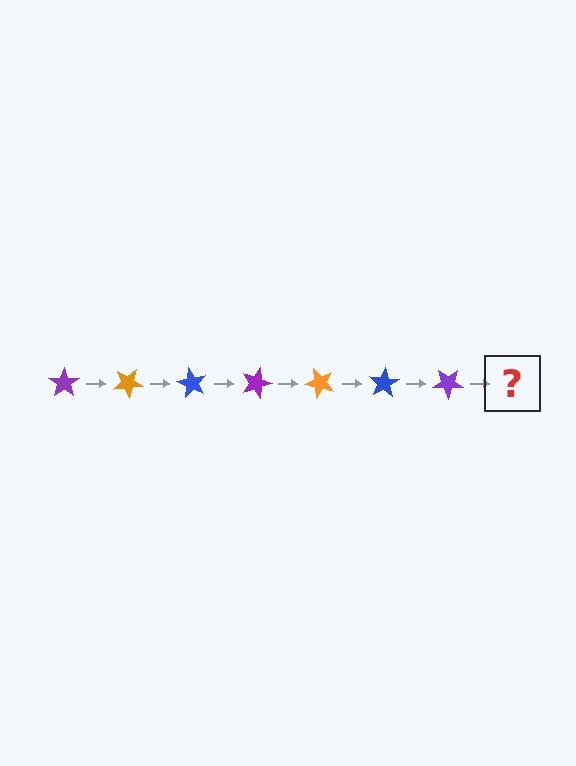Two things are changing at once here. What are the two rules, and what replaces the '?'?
The two rules are that it rotates 30 degrees each step and the color cycles through purple, orange, and blue. The '?' should be an orange star, rotated 210 degrees from the start.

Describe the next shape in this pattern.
It should be an orange star, rotated 210 degrees from the start.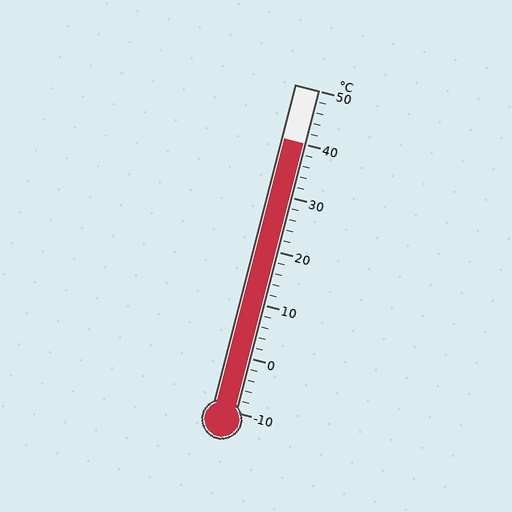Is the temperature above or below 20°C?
The temperature is above 20°C.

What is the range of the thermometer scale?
The thermometer scale ranges from -10°C to 50°C.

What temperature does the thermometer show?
The thermometer shows approximately 40°C.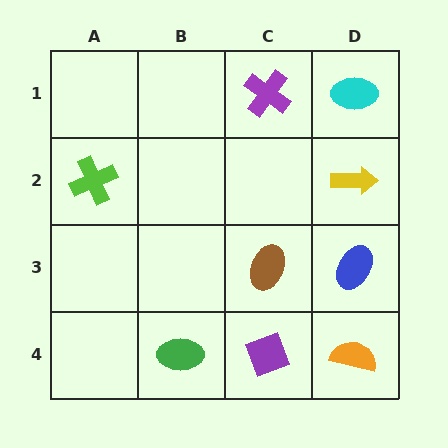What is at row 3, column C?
A brown ellipse.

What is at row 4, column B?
A green ellipse.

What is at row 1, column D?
A cyan ellipse.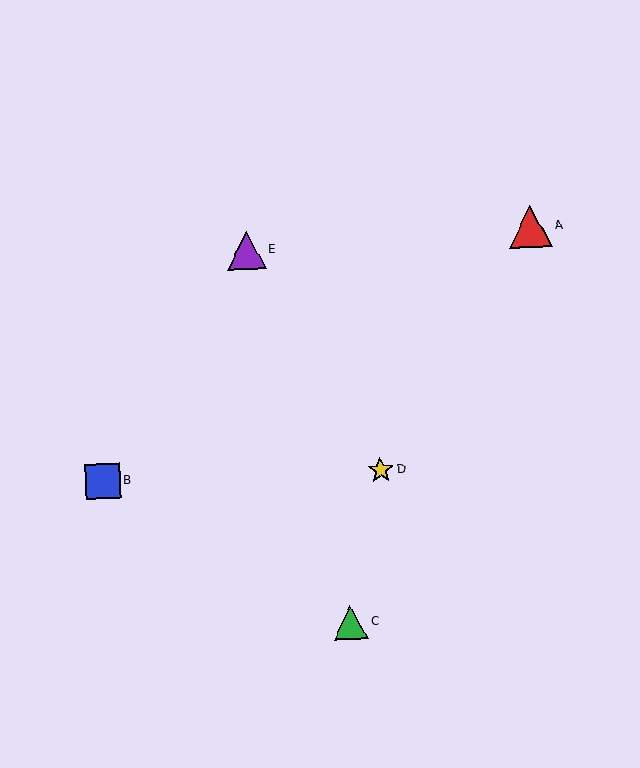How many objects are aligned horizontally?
2 objects (B, D) are aligned horizontally.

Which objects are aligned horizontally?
Objects B, D are aligned horizontally.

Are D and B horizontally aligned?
Yes, both are at y≈470.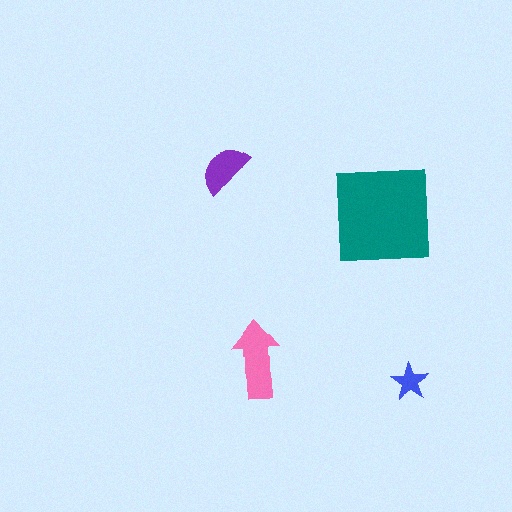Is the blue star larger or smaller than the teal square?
Smaller.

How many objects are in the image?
There are 4 objects in the image.